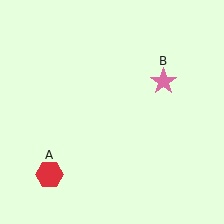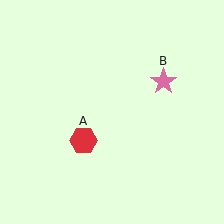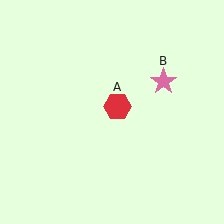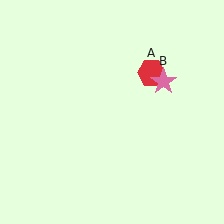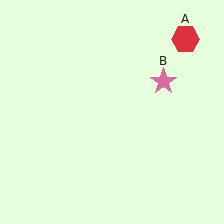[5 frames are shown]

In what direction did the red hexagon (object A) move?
The red hexagon (object A) moved up and to the right.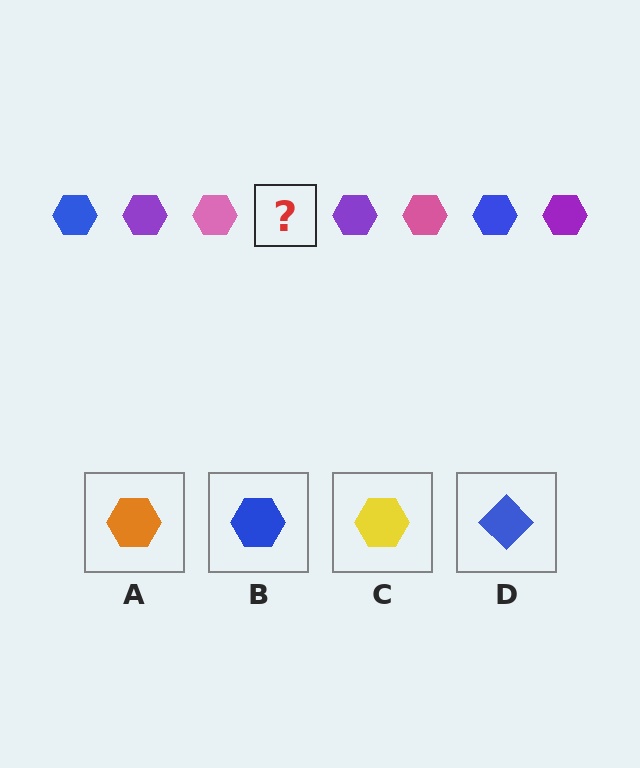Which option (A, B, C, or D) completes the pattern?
B.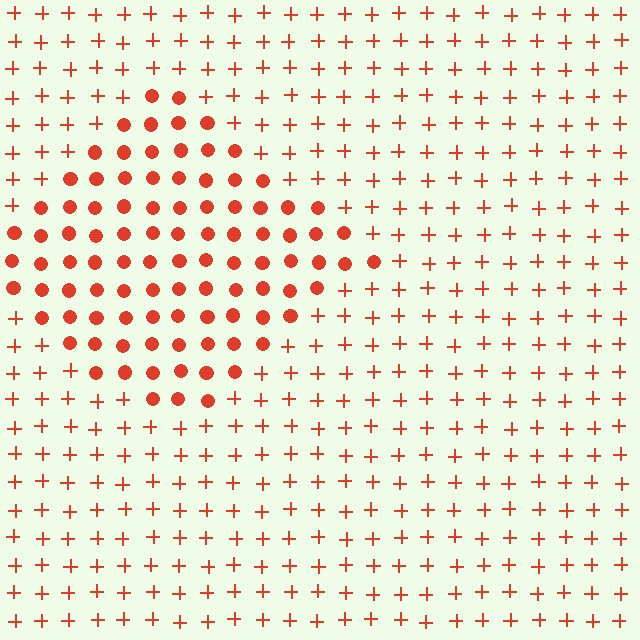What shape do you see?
I see a diamond.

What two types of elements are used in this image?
The image uses circles inside the diamond region and plus signs outside it.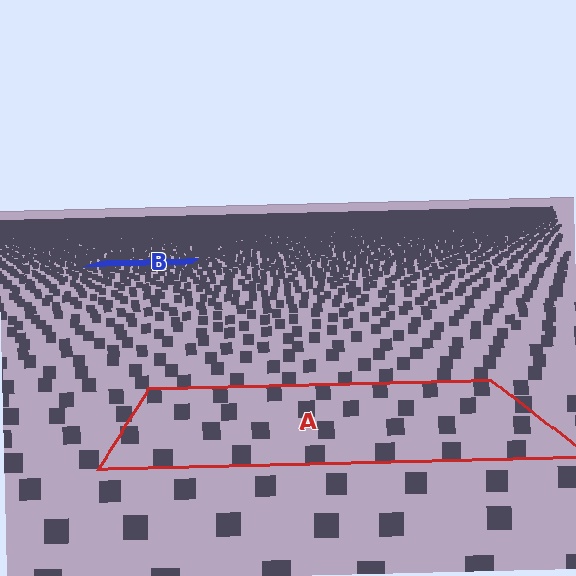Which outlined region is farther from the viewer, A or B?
Region B is farther from the viewer — the texture elements inside it appear smaller and more densely packed.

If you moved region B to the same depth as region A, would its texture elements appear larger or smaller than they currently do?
They would appear larger. At a closer depth, the same texture elements are projected at a bigger on-screen size.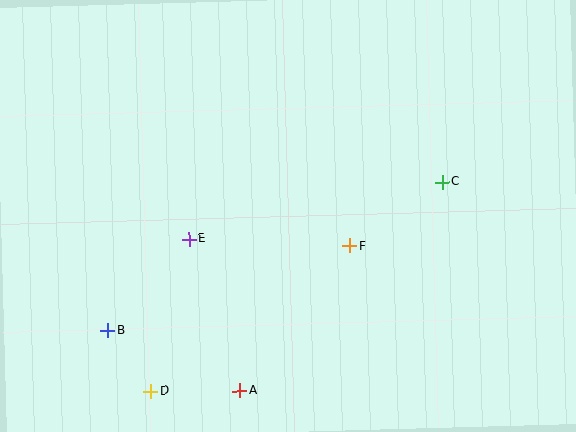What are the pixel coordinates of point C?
Point C is at (442, 182).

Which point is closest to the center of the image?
Point F at (349, 246) is closest to the center.